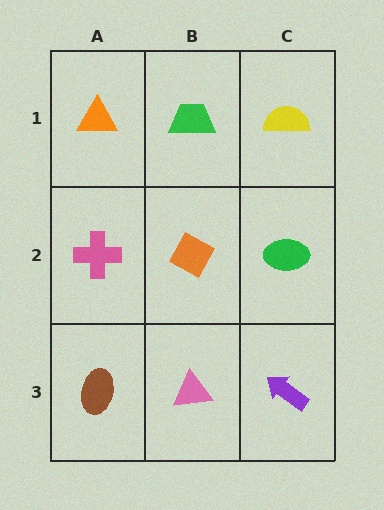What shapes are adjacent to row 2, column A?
An orange triangle (row 1, column A), a brown ellipse (row 3, column A), an orange diamond (row 2, column B).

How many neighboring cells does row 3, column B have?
3.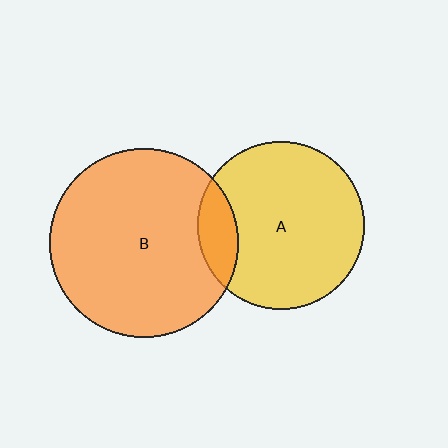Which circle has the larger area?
Circle B (orange).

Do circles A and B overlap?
Yes.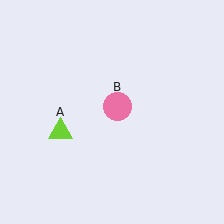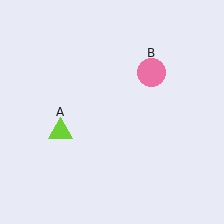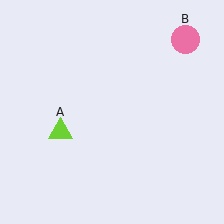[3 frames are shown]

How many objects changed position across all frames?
1 object changed position: pink circle (object B).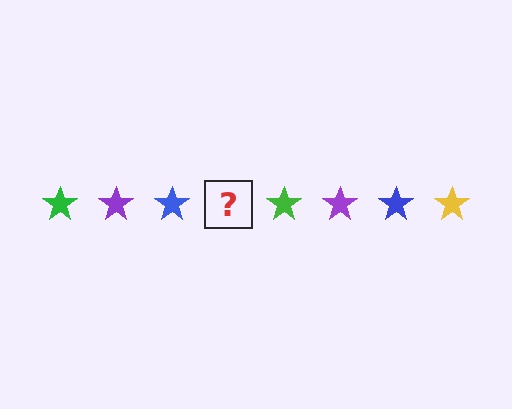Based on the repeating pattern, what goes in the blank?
The blank should be a yellow star.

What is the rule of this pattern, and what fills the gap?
The rule is that the pattern cycles through green, purple, blue, yellow stars. The gap should be filled with a yellow star.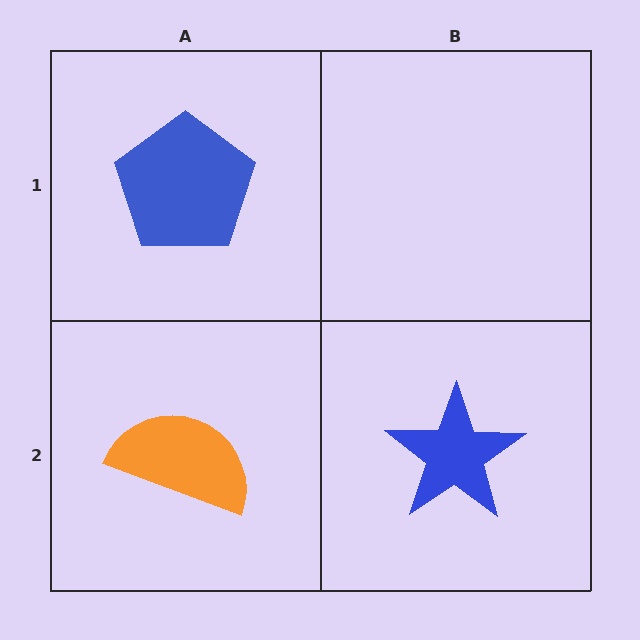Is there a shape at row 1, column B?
No, that cell is empty.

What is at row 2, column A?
An orange semicircle.